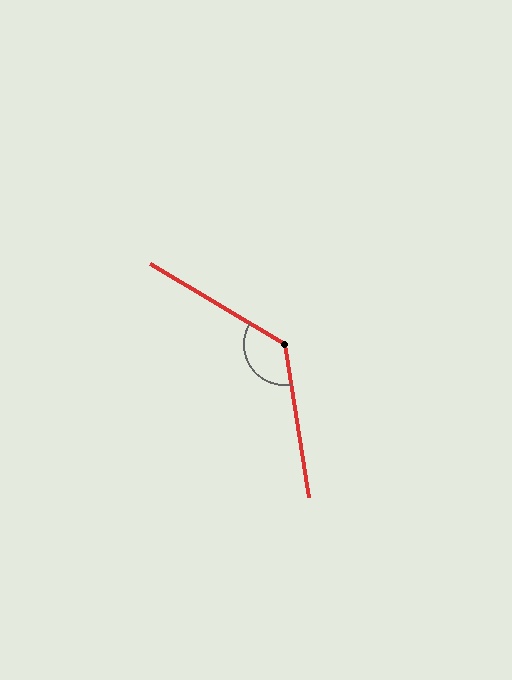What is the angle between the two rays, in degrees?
Approximately 130 degrees.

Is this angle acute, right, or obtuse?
It is obtuse.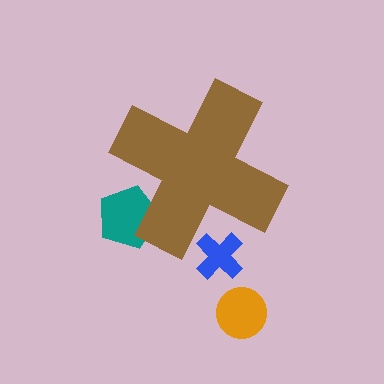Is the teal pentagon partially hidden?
Yes, the teal pentagon is partially hidden behind the brown cross.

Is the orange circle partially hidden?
No, the orange circle is fully visible.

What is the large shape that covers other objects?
A brown cross.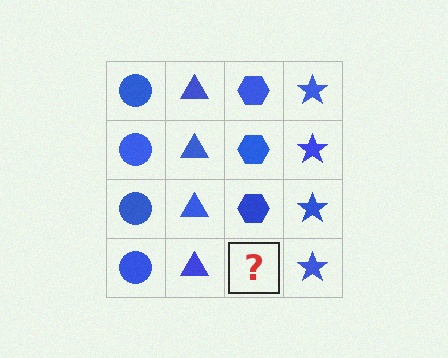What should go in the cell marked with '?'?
The missing cell should contain a blue hexagon.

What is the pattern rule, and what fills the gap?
The rule is that each column has a consistent shape. The gap should be filled with a blue hexagon.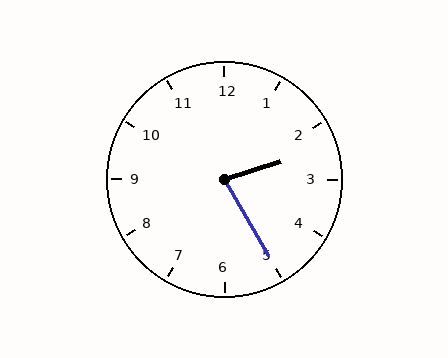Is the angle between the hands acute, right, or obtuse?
It is acute.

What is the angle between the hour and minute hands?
Approximately 78 degrees.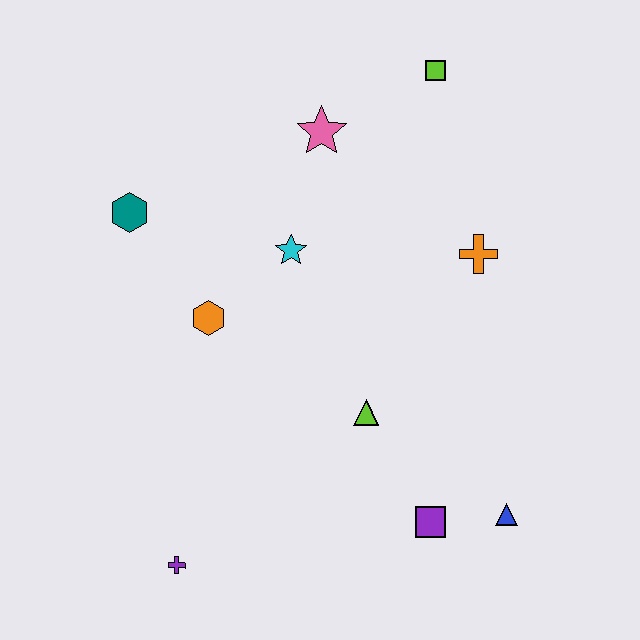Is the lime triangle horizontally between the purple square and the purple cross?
Yes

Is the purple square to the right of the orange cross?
No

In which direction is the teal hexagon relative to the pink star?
The teal hexagon is to the left of the pink star.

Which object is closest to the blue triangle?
The purple square is closest to the blue triangle.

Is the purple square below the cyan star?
Yes